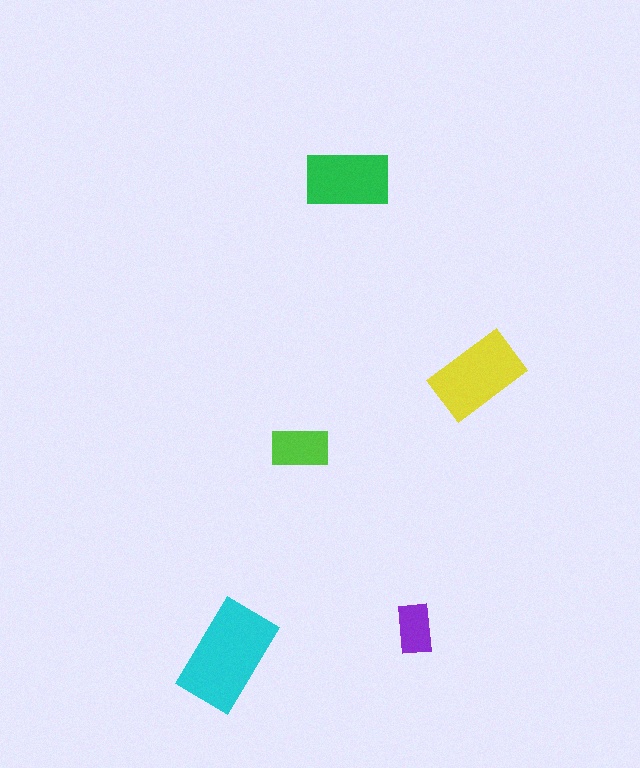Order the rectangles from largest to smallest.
the cyan one, the yellow one, the green one, the lime one, the purple one.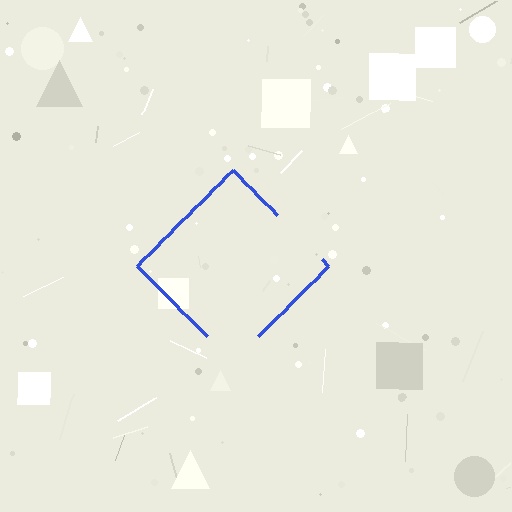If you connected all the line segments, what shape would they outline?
They would outline a diamond.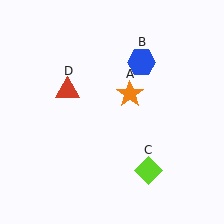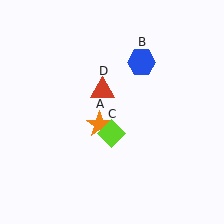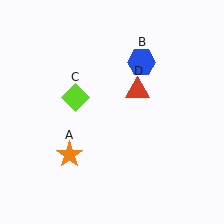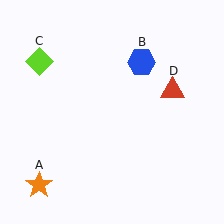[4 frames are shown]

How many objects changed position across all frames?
3 objects changed position: orange star (object A), lime diamond (object C), red triangle (object D).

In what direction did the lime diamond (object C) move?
The lime diamond (object C) moved up and to the left.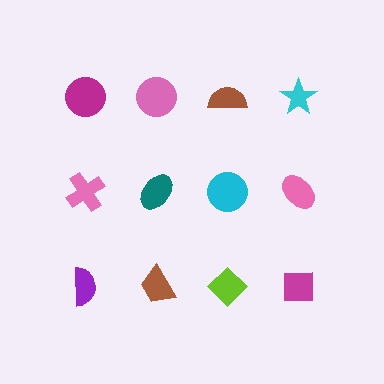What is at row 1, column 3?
A brown semicircle.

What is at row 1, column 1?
A magenta circle.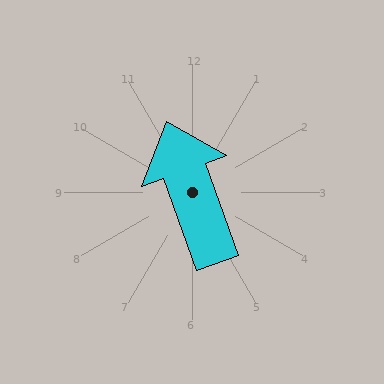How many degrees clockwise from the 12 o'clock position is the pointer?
Approximately 340 degrees.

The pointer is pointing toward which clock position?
Roughly 11 o'clock.